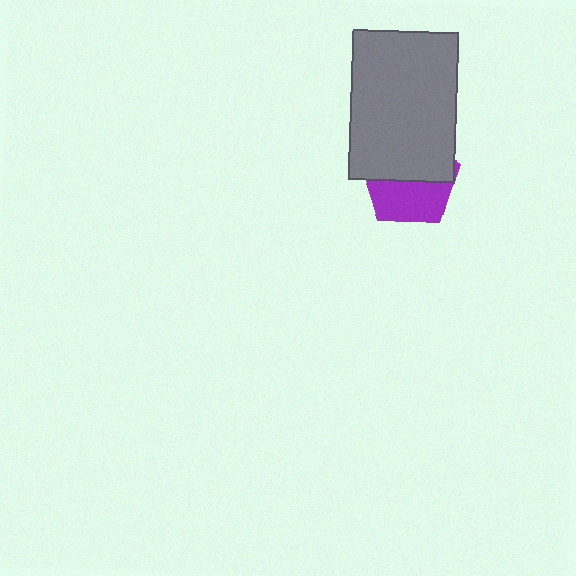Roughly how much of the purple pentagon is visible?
About half of it is visible (roughly 46%).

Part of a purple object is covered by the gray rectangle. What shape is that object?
It is a pentagon.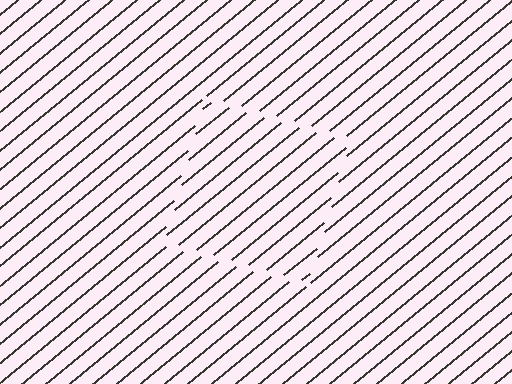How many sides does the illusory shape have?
4 sides — the line-ends trace a square.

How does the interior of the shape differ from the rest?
The interior of the shape contains the same grating, shifted by half a period — the contour is defined by the phase discontinuity where line-ends from the inner and outer gratings abut.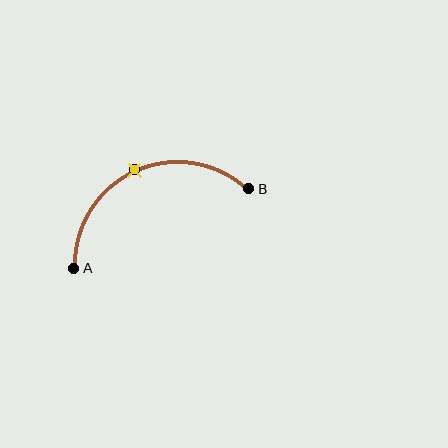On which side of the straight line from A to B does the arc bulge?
The arc bulges above the straight line connecting A and B.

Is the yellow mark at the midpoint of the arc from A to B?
Yes. The yellow mark lies on the arc at equal arc-length from both A and B — it is the arc midpoint.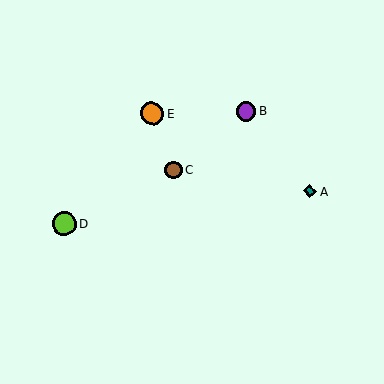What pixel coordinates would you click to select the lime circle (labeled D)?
Click at (64, 224) to select the lime circle D.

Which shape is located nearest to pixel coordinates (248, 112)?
The purple circle (labeled B) at (246, 111) is nearest to that location.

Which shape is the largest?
The lime circle (labeled D) is the largest.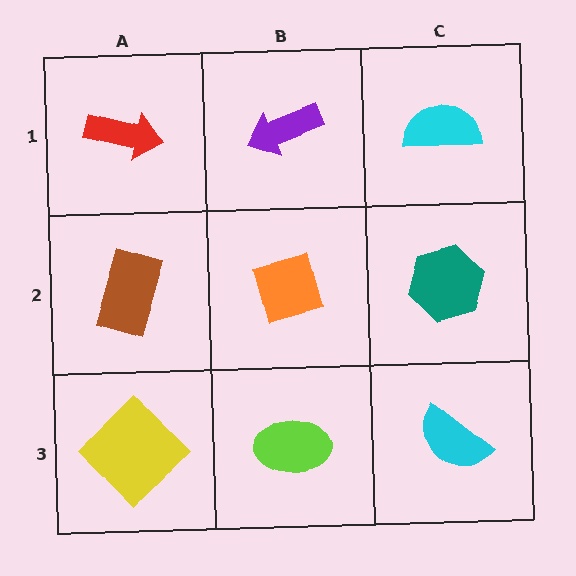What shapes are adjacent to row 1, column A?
A brown rectangle (row 2, column A), a purple arrow (row 1, column B).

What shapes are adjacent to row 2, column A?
A red arrow (row 1, column A), a yellow diamond (row 3, column A), an orange diamond (row 2, column B).